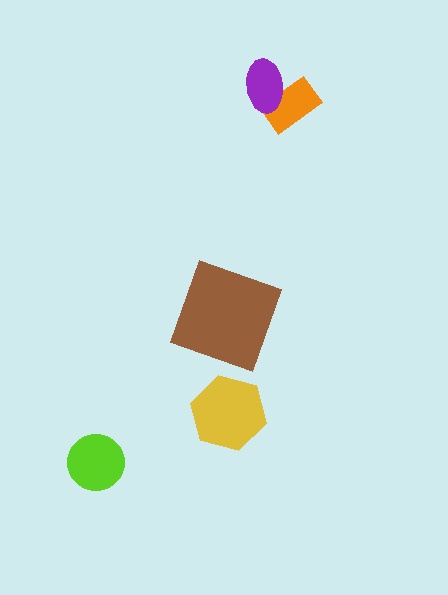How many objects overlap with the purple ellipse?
1 object overlaps with the purple ellipse.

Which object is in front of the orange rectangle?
The purple ellipse is in front of the orange rectangle.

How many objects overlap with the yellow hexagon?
0 objects overlap with the yellow hexagon.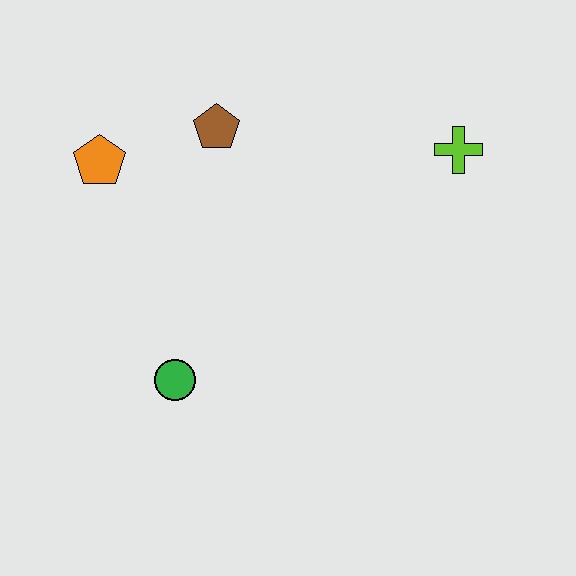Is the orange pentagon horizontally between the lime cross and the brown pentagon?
No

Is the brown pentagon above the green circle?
Yes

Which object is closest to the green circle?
The orange pentagon is closest to the green circle.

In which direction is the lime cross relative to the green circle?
The lime cross is to the right of the green circle.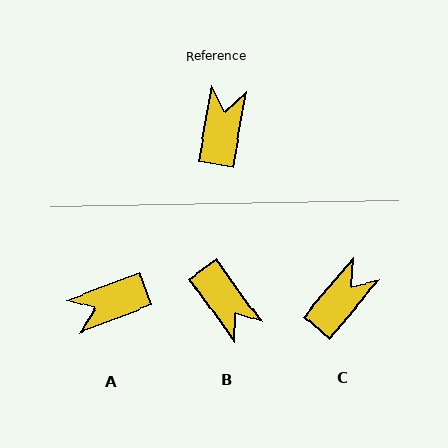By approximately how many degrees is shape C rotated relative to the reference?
Approximately 31 degrees clockwise.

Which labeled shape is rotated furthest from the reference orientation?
B, about 134 degrees away.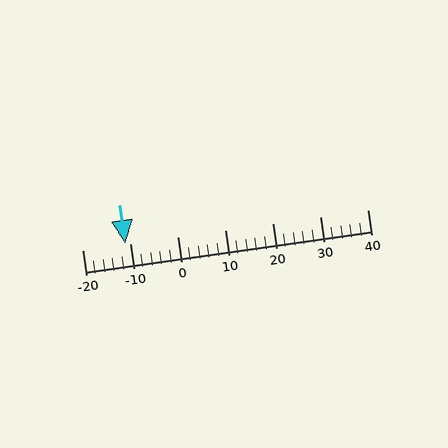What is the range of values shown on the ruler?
The ruler shows values from -20 to 40.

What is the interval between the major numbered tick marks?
The major tick marks are spaced 10 units apart.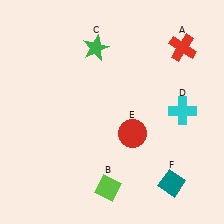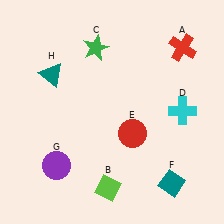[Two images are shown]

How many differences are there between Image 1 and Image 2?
There are 2 differences between the two images.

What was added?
A purple circle (G), a teal triangle (H) were added in Image 2.